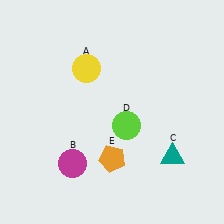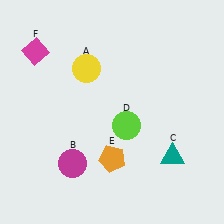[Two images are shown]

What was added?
A magenta diamond (F) was added in Image 2.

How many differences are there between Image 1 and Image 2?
There is 1 difference between the two images.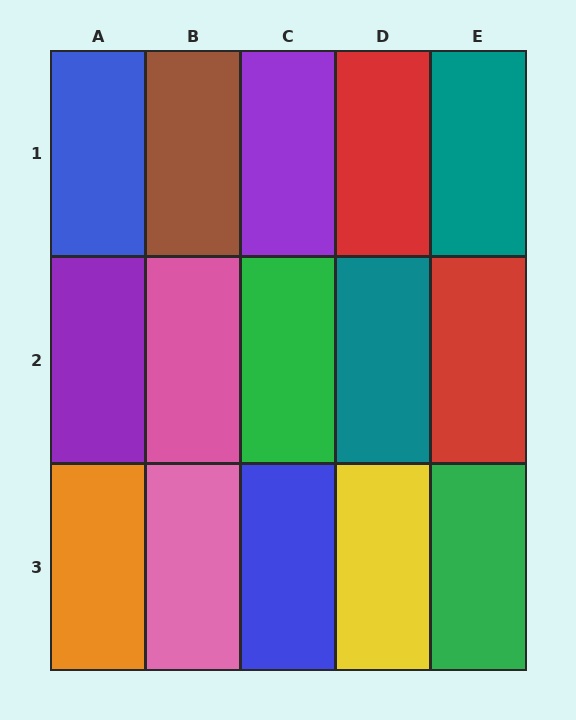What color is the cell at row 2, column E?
Red.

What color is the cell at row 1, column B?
Brown.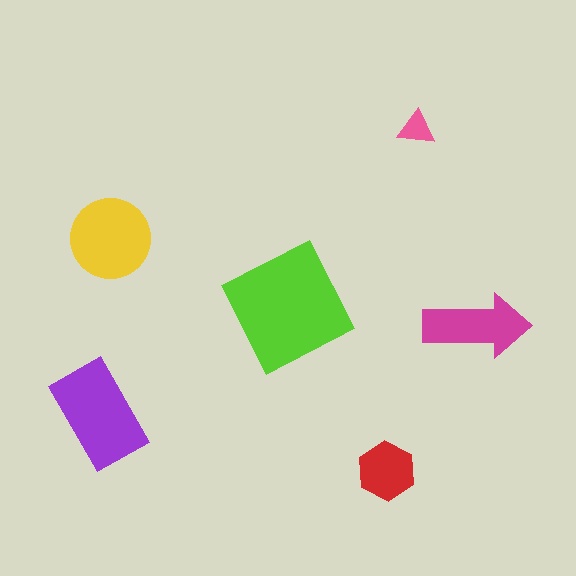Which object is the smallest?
The pink triangle.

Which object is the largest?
The lime square.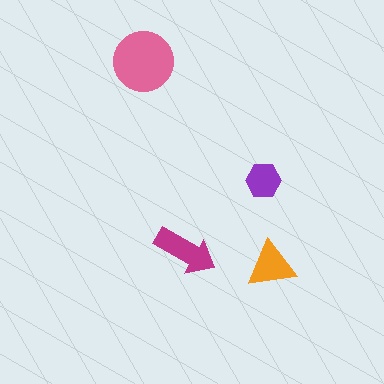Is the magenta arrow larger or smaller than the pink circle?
Smaller.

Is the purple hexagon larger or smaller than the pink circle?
Smaller.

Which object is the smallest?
The purple hexagon.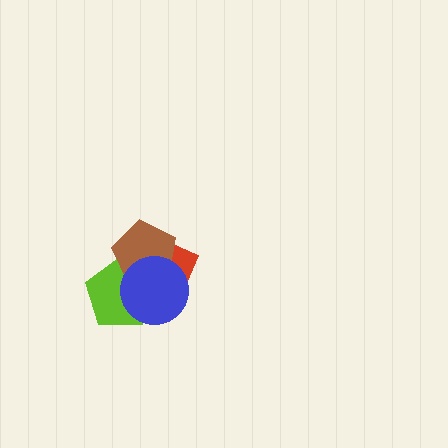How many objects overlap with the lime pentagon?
3 objects overlap with the lime pentagon.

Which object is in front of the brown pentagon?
The blue circle is in front of the brown pentagon.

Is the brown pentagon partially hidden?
Yes, it is partially covered by another shape.